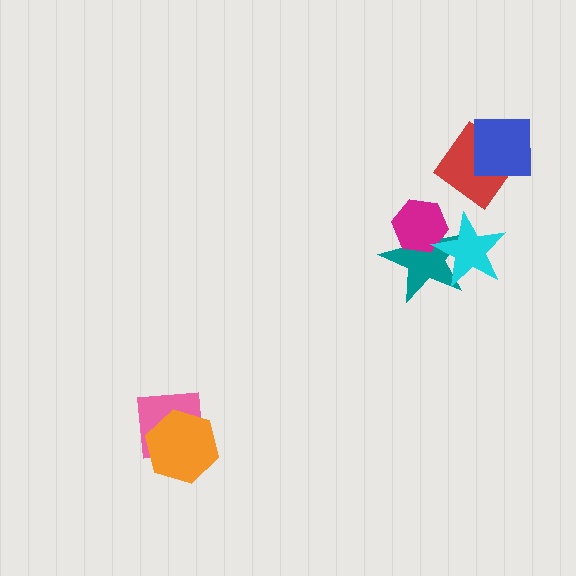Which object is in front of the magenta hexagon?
The cyan star is in front of the magenta hexagon.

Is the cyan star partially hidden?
No, no other shape covers it.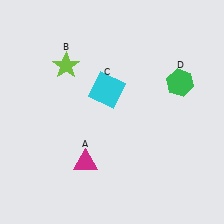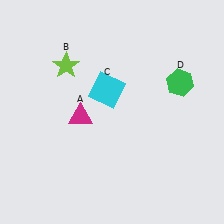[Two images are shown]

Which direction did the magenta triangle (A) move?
The magenta triangle (A) moved up.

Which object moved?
The magenta triangle (A) moved up.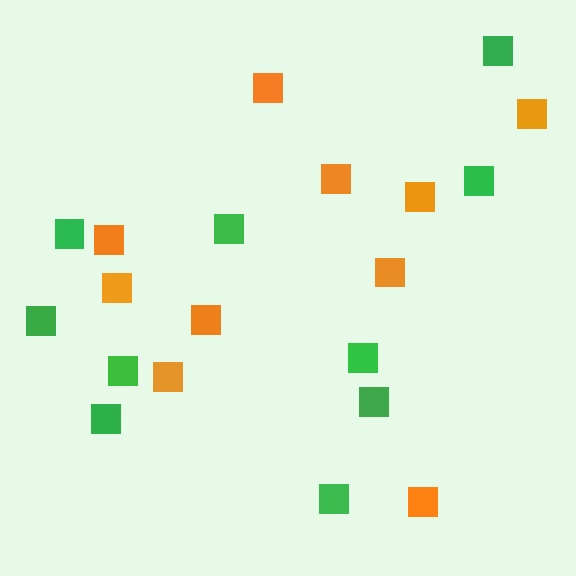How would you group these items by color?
There are 2 groups: one group of green squares (10) and one group of orange squares (10).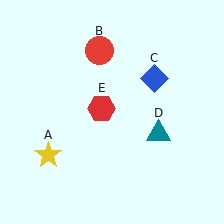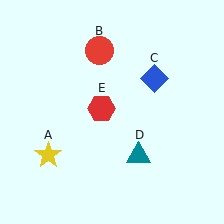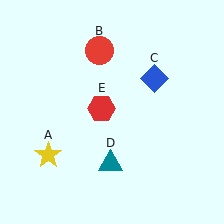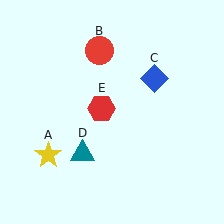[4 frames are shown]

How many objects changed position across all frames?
1 object changed position: teal triangle (object D).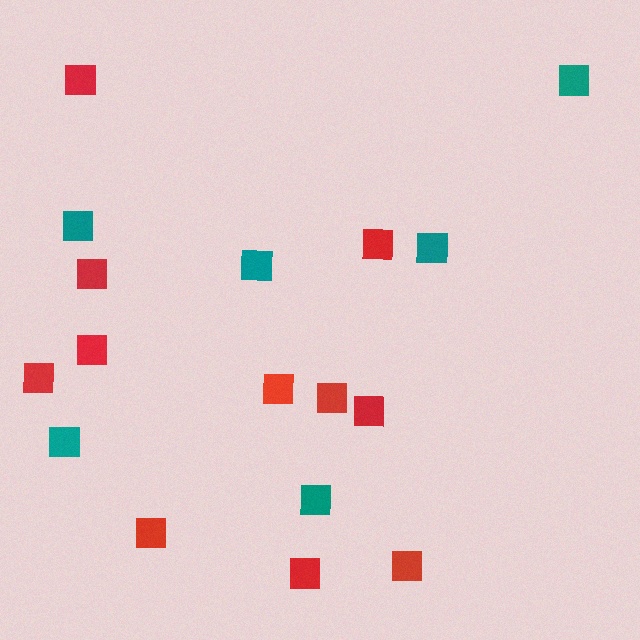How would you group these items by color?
There are 2 groups: one group of red squares (11) and one group of teal squares (6).